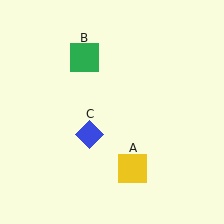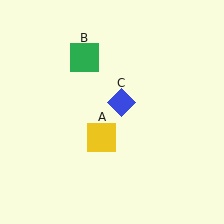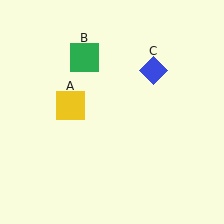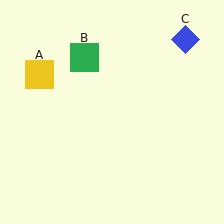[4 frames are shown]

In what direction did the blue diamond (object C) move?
The blue diamond (object C) moved up and to the right.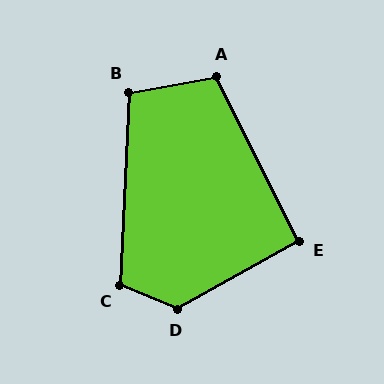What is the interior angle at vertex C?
Approximately 110 degrees (obtuse).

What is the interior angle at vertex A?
Approximately 106 degrees (obtuse).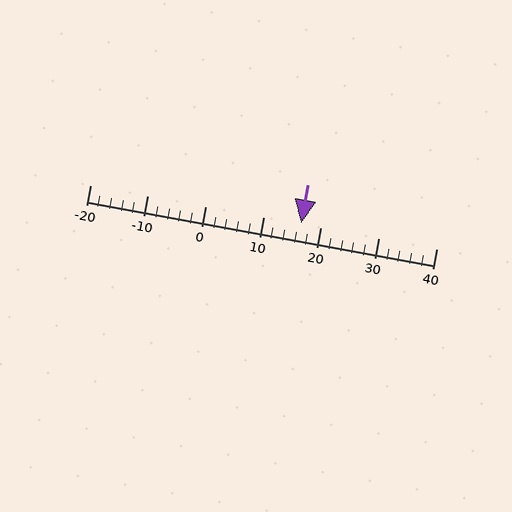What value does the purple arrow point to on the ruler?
The purple arrow points to approximately 16.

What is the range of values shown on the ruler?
The ruler shows values from -20 to 40.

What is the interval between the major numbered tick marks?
The major tick marks are spaced 10 units apart.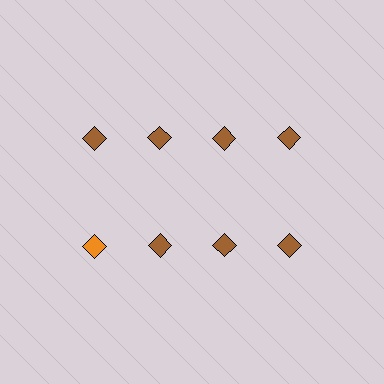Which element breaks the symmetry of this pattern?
The orange diamond in the second row, leftmost column breaks the symmetry. All other shapes are brown diamonds.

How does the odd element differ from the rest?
It has a different color: orange instead of brown.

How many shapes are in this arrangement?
There are 8 shapes arranged in a grid pattern.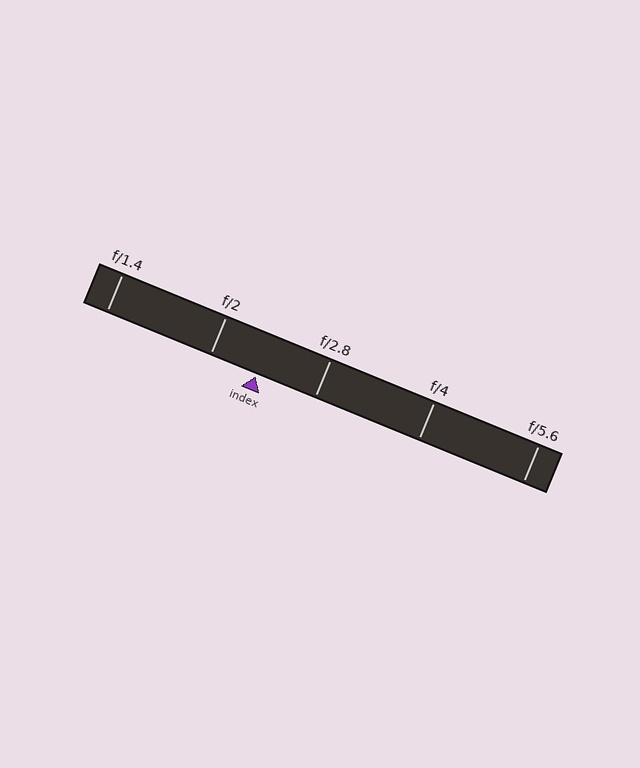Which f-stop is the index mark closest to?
The index mark is closest to f/2.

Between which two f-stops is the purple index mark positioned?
The index mark is between f/2 and f/2.8.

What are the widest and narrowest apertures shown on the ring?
The widest aperture shown is f/1.4 and the narrowest is f/5.6.